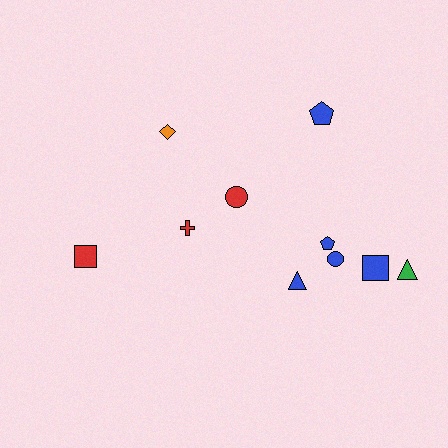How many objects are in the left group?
There are 4 objects.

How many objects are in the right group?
There are 6 objects.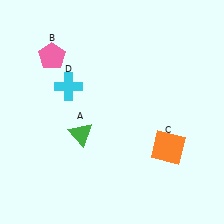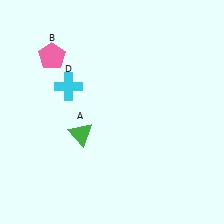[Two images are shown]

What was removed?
The orange square (C) was removed in Image 2.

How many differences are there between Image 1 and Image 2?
There is 1 difference between the two images.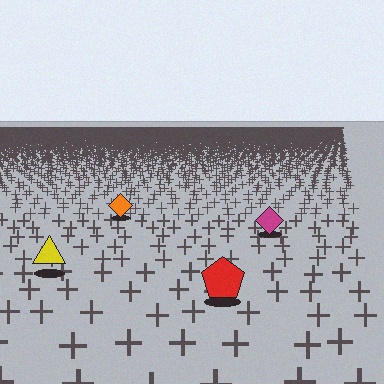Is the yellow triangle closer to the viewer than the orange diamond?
Yes. The yellow triangle is closer — you can tell from the texture gradient: the ground texture is coarser near it.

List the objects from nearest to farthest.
From nearest to farthest: the red pentagon, the yellow triangle, the magenta diamond, the orange diamond.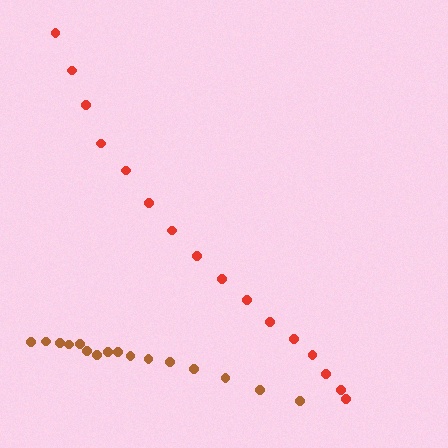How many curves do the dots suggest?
There are 2 distinct paths.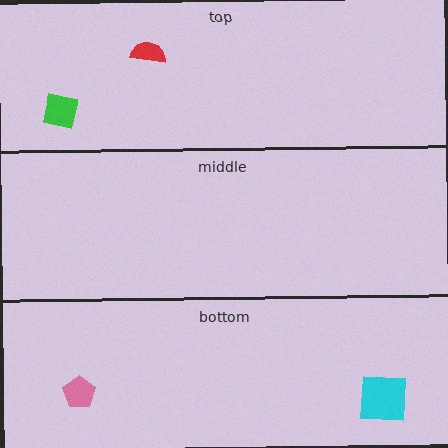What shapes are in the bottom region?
The cyan square, the pink pentagon.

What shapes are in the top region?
The green square, the red semicircle.